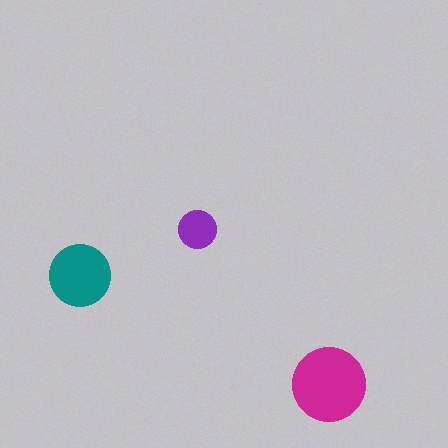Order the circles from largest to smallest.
the magenta one, the teal one, the purple one.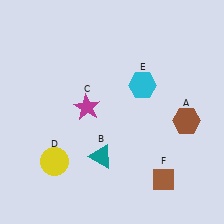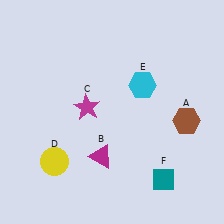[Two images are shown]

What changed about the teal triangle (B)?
In Image 1, B is teal. In Image 2, it changed to magenta.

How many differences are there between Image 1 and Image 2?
There are 2 differences between the two images.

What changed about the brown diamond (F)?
In Image 1, F is brown. In Image 2, it changed to teal.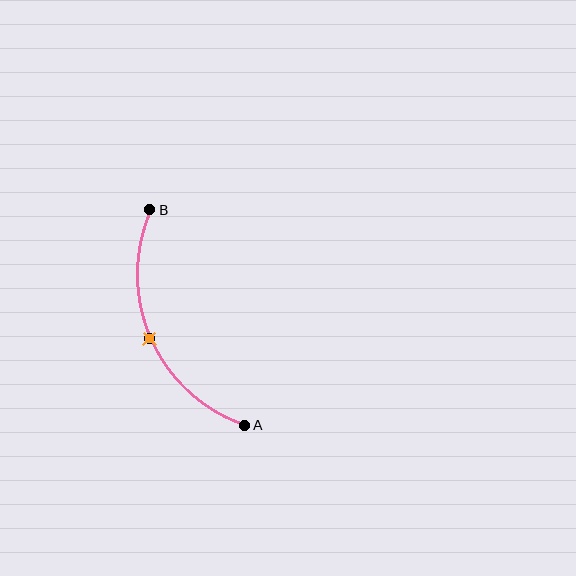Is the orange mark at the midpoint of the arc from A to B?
Yes. The orange mark lies on the arc at equal arc-length from both A and B — it is the arc midpoint.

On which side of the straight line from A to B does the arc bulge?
The arc bulges to the left of the straight line connecting A and B.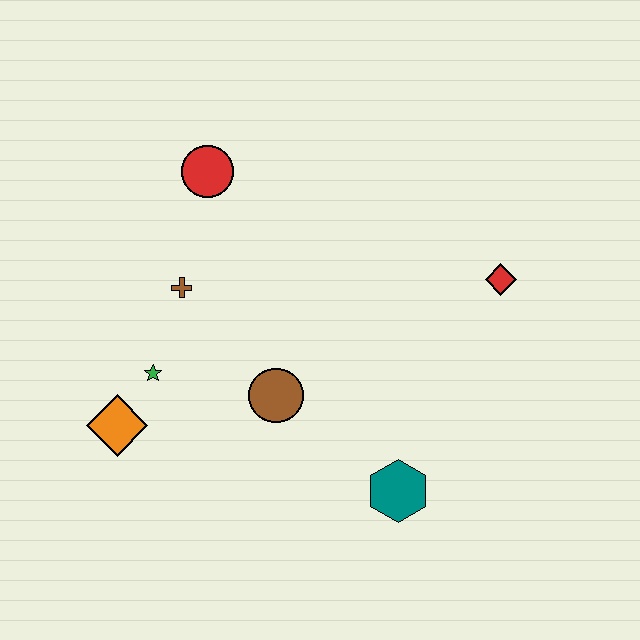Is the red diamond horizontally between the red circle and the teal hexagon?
No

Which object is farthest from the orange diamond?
The red diamond is farthest from the orange diamond.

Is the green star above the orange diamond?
Yes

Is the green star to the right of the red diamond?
No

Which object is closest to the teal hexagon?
The brown circle is closest to the teal hexagon.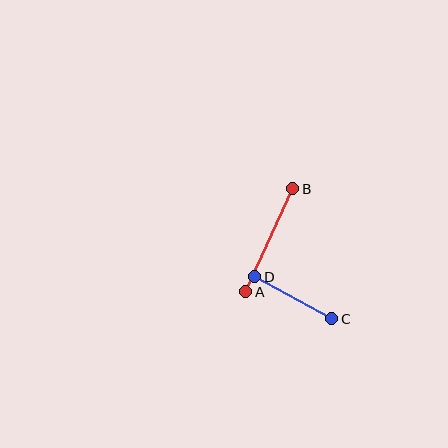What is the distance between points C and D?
The distance is approximately 88 pixels.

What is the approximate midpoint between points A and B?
The midpoint is at approximately (269, 240) pixels.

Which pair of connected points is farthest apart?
Points A and B are farthest apart.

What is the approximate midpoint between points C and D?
The midpoint is at approximately (293, 298) pixels.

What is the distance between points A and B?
The distance is approximately 113 pixels.